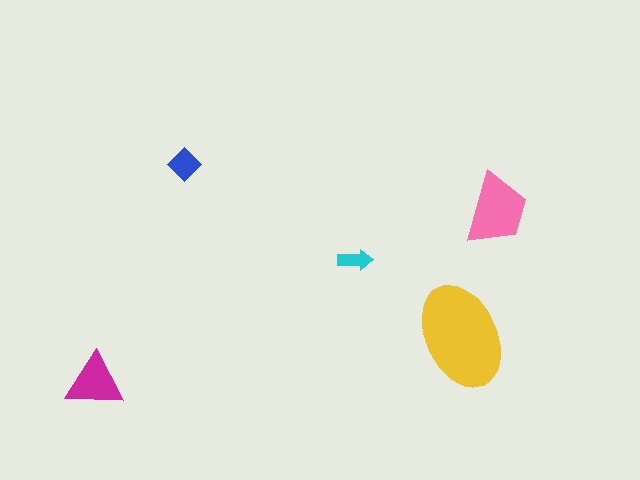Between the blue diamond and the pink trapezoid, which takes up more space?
The pink trapezoid.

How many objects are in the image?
There are 5 objects in the image.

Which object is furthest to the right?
The pink trapezoid is rightmost.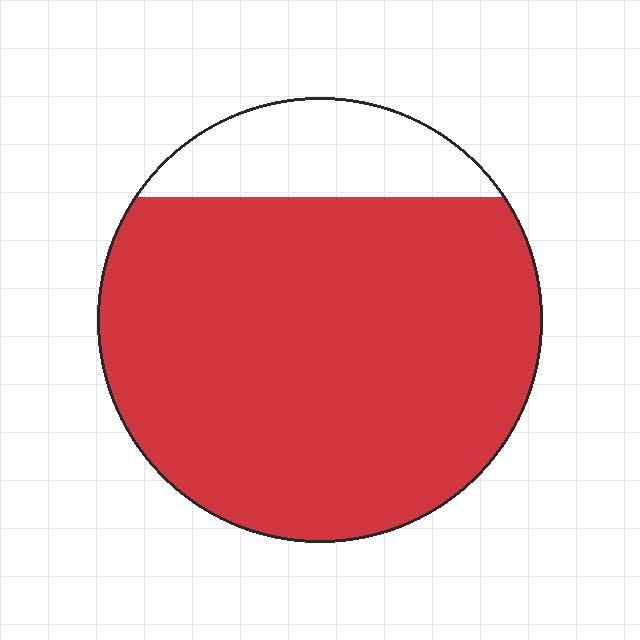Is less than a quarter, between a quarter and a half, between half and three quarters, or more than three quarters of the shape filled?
More than three quarters.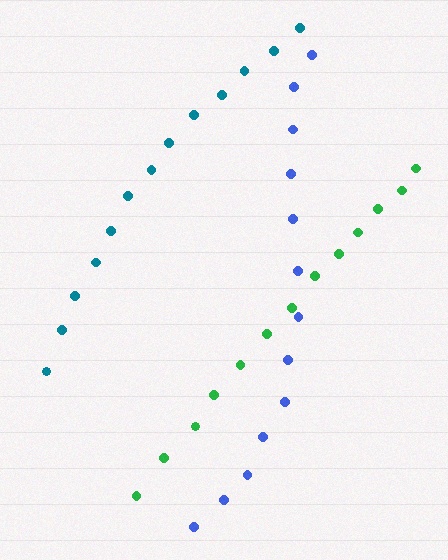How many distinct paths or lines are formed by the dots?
There are 3 distinct paths.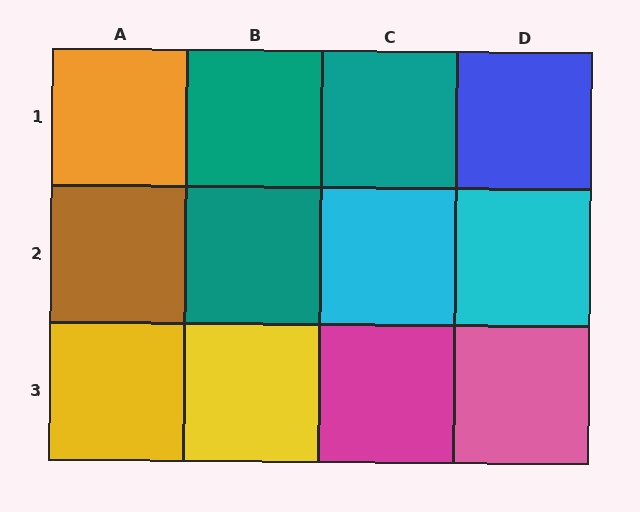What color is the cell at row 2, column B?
Teal.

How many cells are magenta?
1 cell is magenta.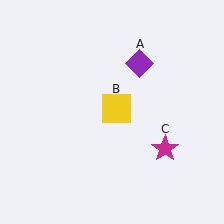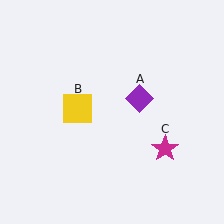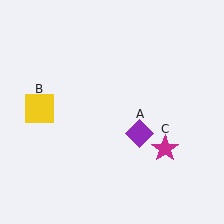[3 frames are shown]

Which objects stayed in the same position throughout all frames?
Magenta star (object C) remained stationary.